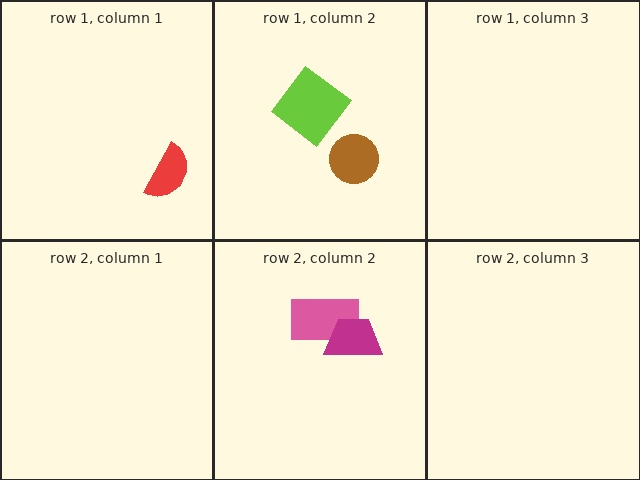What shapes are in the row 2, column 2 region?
The pink rectangle, the magenta trapezoid.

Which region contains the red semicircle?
The row 1, column 1 region.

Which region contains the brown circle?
The row 1, column 2 region.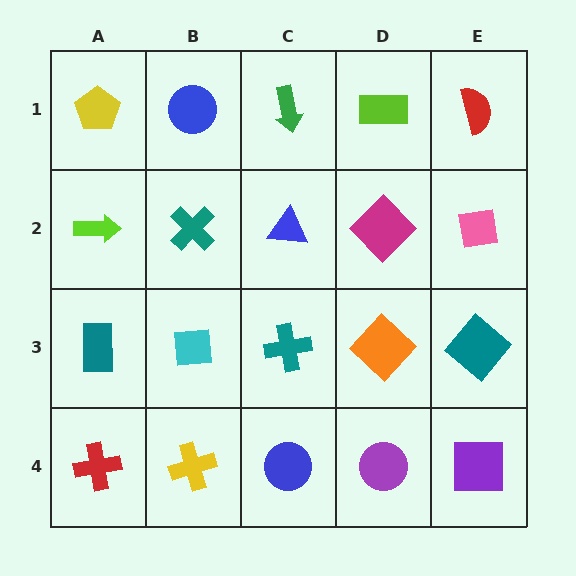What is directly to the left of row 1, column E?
A lime rectangle.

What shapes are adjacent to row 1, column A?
A lime arrow (row 2, column A), a blue circle (row 1, column B).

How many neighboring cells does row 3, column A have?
3.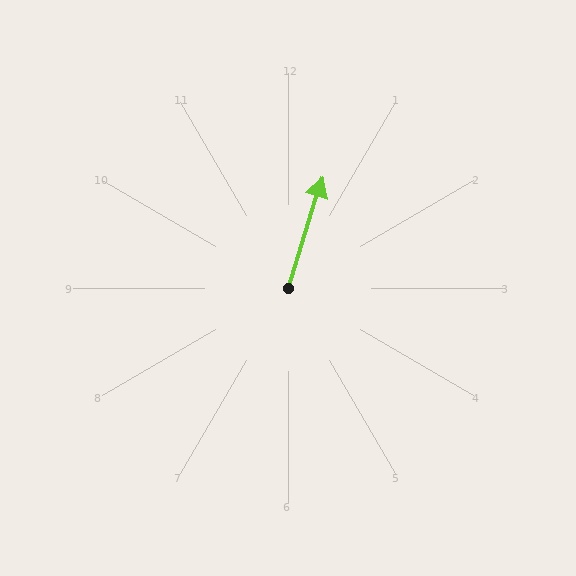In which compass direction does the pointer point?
North.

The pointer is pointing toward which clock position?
Roughly 1 o'clock.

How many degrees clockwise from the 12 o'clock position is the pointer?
Approximately 17 degrees.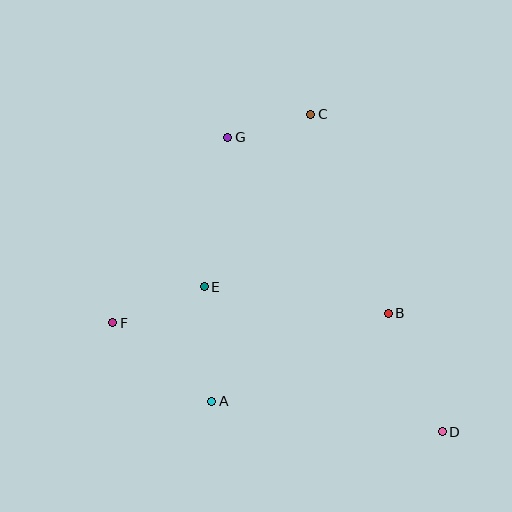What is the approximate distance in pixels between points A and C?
The distance between A and C is approximately 304 pixels.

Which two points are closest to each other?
Points C and G are closest to each other.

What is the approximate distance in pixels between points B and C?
The distance between B and C is approximately 214 pixels.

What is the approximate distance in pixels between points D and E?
The distance between D and E is approximately 278 pixels.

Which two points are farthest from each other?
Points D and G are farthest from each other.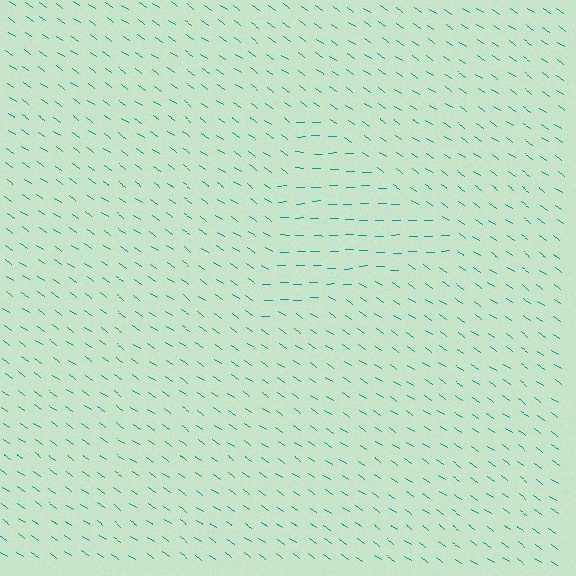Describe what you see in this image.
The image is filled with small teal line segments. A triangle region in the image has lines oriented differently from the surrounding lines, creating a visible texture boundary.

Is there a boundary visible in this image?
Yes, there is a texture boundary formed by a change in line orientation.